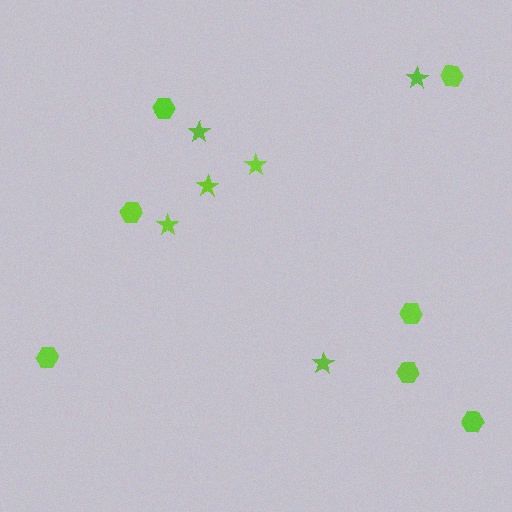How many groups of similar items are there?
There are 2 groups: one group of hexagons (7) and one group of stars (6).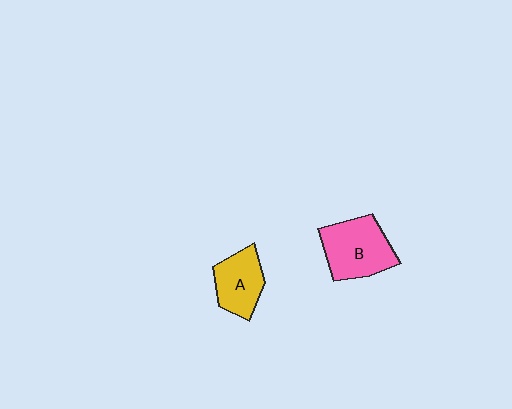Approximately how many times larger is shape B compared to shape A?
Approximately 1.4 times.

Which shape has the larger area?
Shape B (pink).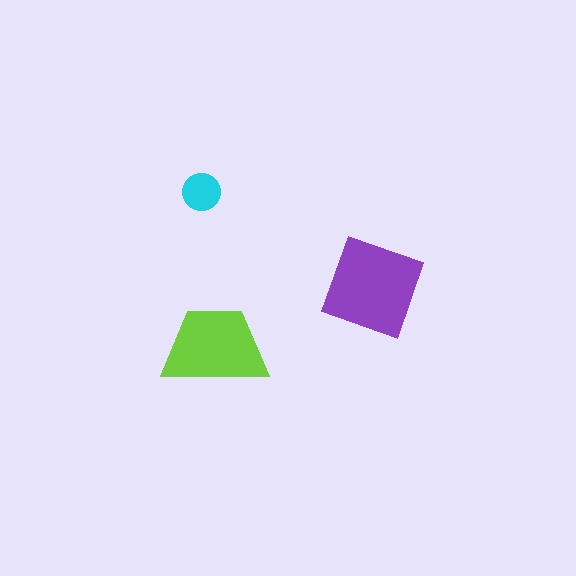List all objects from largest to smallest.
The purple diamond, the lime trapezoid, the cyan circle.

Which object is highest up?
The cyan circle is topmost.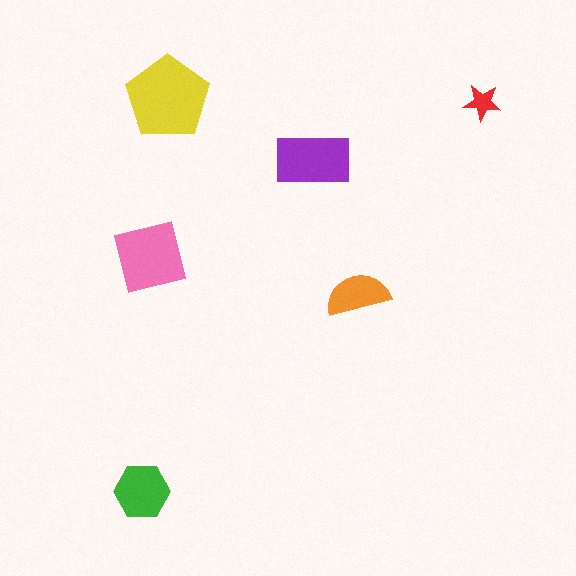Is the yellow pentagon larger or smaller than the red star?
Larger.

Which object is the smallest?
The red star.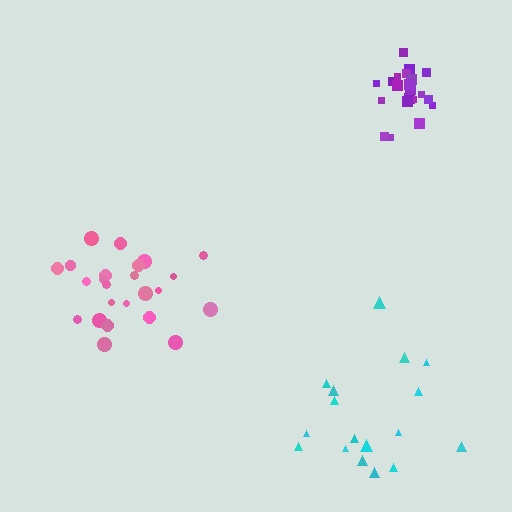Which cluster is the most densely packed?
Purple.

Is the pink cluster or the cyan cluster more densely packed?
Pink.